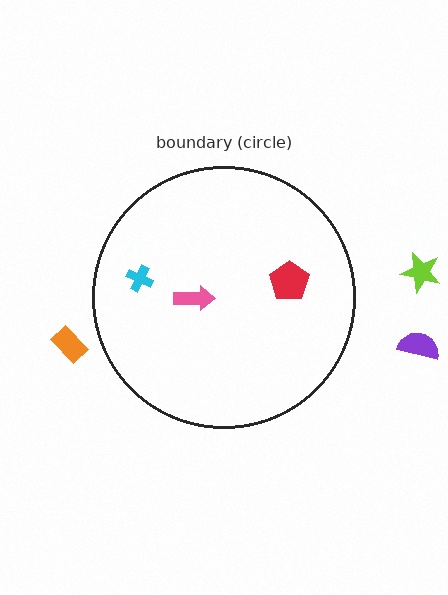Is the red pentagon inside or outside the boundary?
Inside.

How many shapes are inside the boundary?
3 inside, 3 outside.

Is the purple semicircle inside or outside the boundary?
Outside.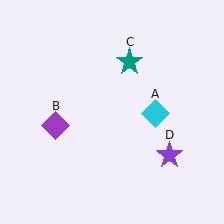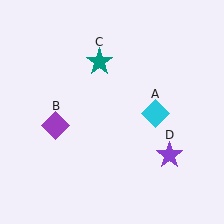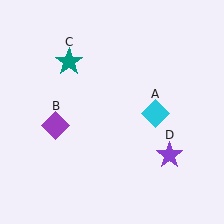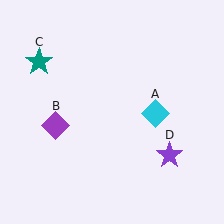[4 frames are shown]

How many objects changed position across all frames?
1 object changed position: teal star (object C).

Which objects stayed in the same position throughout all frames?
Cyan diamond (object A) and purple diamond (object B) and purple star (object D) remained stationary.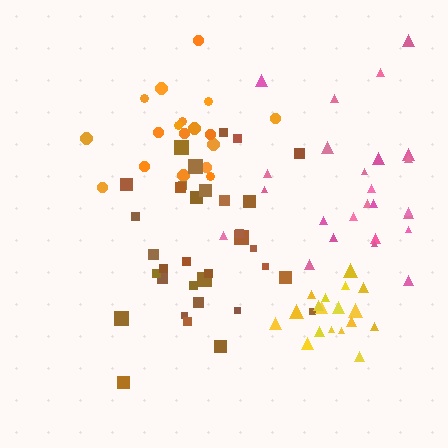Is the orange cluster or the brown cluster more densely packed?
Brown.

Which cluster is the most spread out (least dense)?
Pink.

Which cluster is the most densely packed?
Yellow.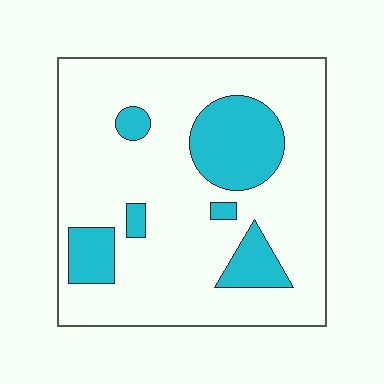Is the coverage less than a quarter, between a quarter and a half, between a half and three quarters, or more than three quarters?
Less than a quarter.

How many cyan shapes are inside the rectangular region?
6.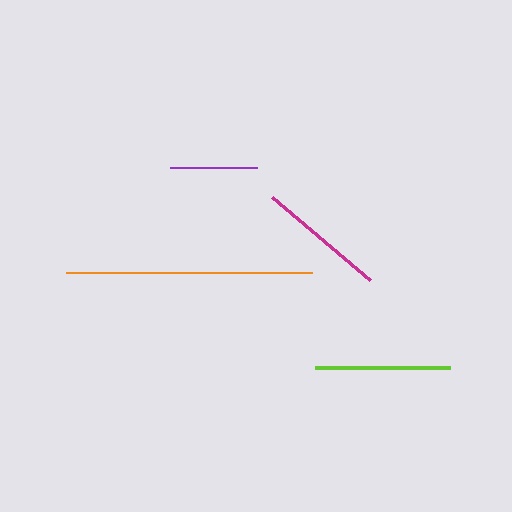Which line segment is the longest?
The orange line is the longest at approximately 246 pixels.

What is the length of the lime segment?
The lime segment is approximately 135 pixels long.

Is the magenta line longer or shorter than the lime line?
The lime line is longer than the magenta line.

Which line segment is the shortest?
The purple line is the shortest at approximately 88 pixels.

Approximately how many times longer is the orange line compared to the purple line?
The orange line is approximately 2.8 times the length of the purple line.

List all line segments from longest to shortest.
From longest to shortest: orange, lime, magenta, purple.